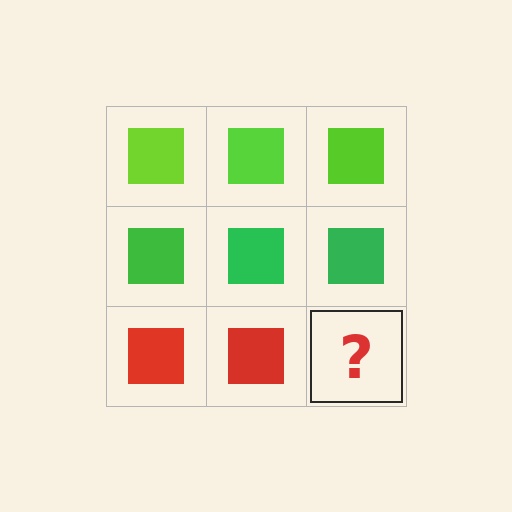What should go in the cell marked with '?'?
The missing cell should contain a red square.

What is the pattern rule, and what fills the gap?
The rule is that each row has a consistent color. The gap should be filled with a red square.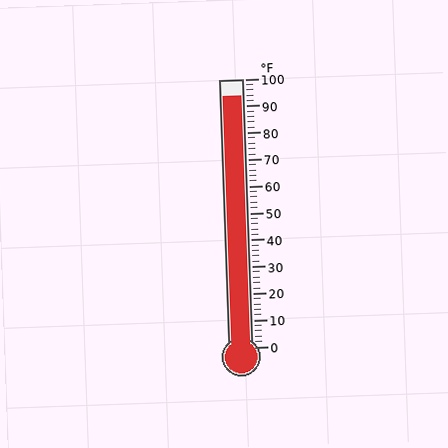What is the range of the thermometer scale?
The thermometer scale ranges from 0°F to 100°F.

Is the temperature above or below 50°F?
The temperature is above 50°F.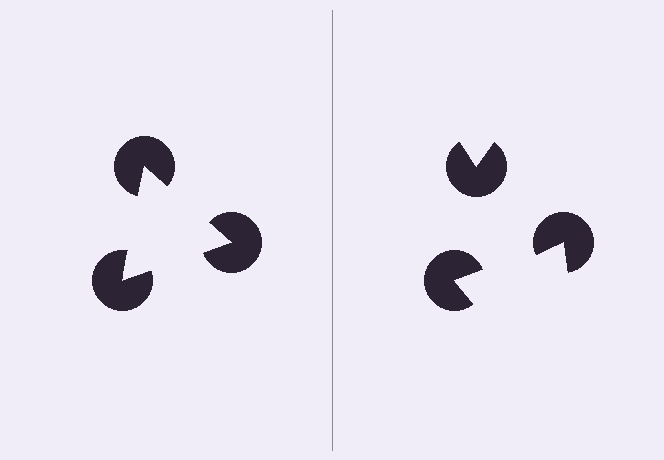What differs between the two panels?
The pac-man discs are positioned identically on both sides; only the wedge orientations differ. On the left they align to a triangle; on the right they are misaligned.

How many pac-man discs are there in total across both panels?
6 — 3 on each side.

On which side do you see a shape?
An illusory triangle appears on the left side. On the right side the wedge cuts are rotated, so no coherent shape forms.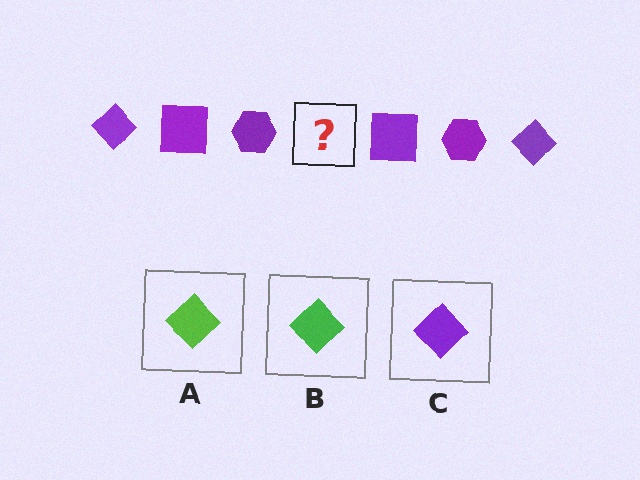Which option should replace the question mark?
Option C.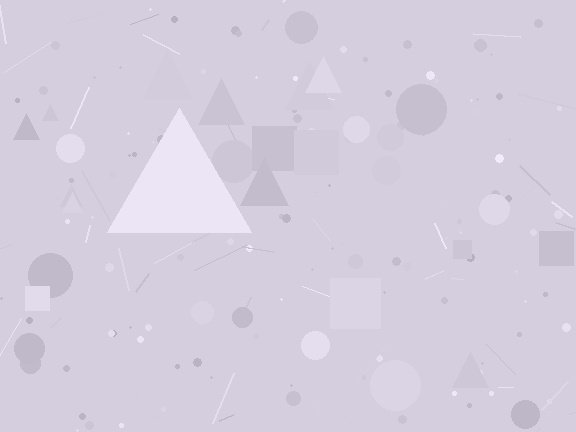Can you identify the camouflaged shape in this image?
The camouflaged shape is a triangle.